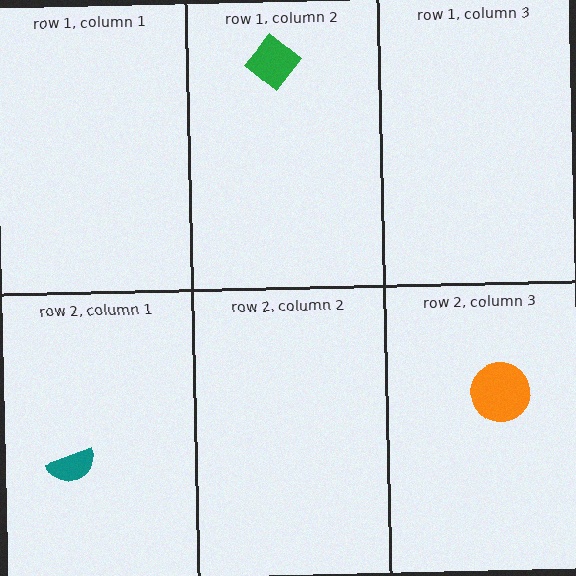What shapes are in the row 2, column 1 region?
The teal semicircle.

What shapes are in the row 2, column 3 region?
The orange circle.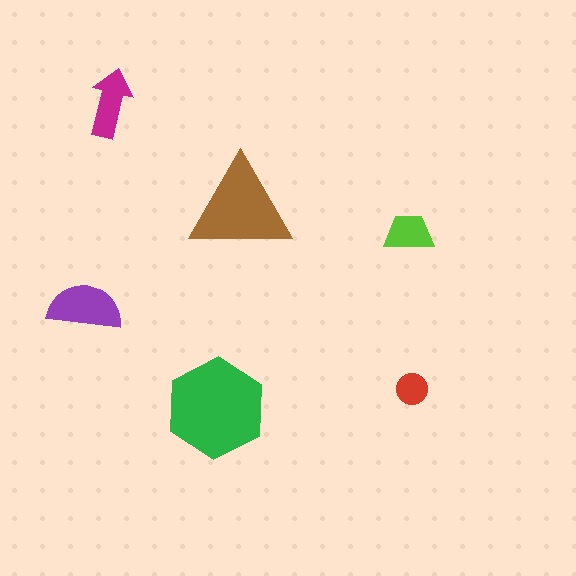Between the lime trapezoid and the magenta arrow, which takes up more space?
The magenta arrow.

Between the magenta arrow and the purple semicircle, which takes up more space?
The purple semicircle.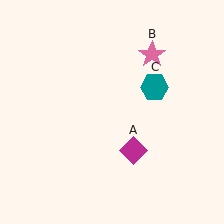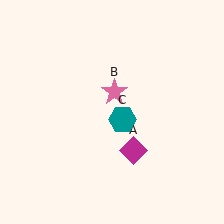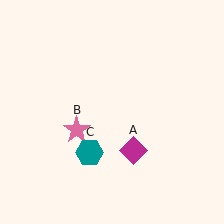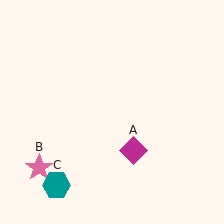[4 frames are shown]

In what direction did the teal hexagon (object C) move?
The teal hexagon (object C) moved down and to the left.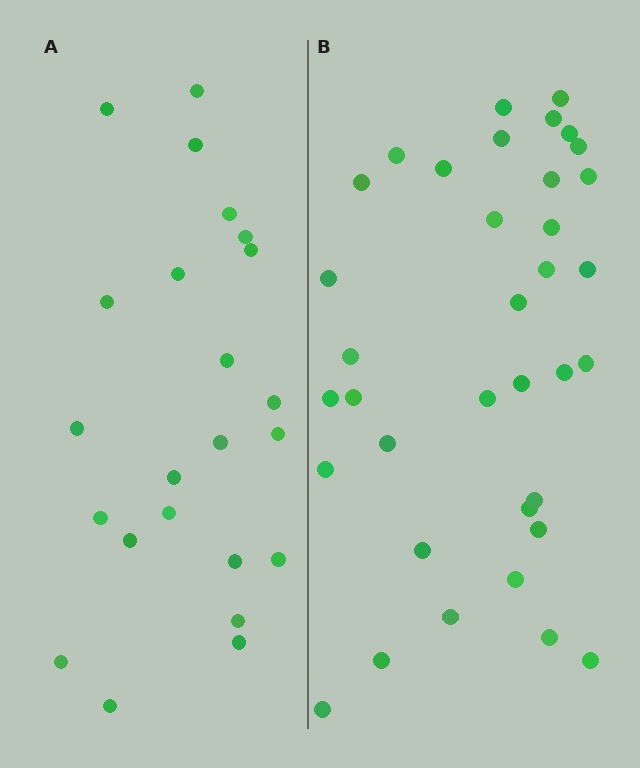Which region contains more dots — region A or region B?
Region B (the right region) has more dots.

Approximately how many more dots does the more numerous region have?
Region B has approximately 15 more dots than region A.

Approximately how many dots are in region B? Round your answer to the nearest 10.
About 40 dots. (The exact count is 36, which rounds to 40.)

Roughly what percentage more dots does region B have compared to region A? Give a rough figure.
About 55% more.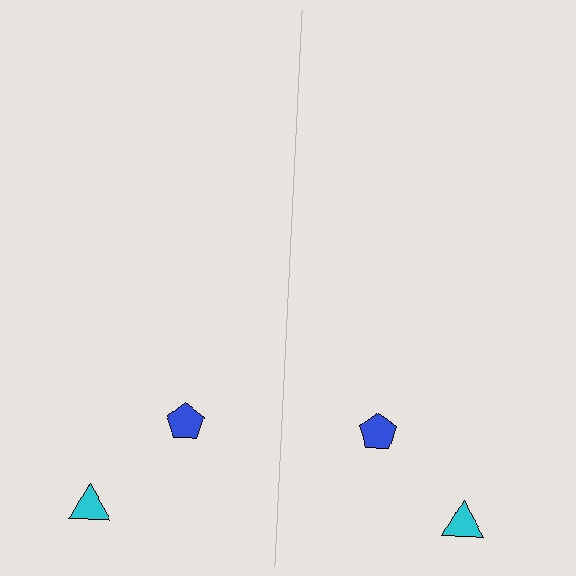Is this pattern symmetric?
Yes, this pattern has bilateral (reflection) symmetry.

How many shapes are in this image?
There are 4 shapes in this image.